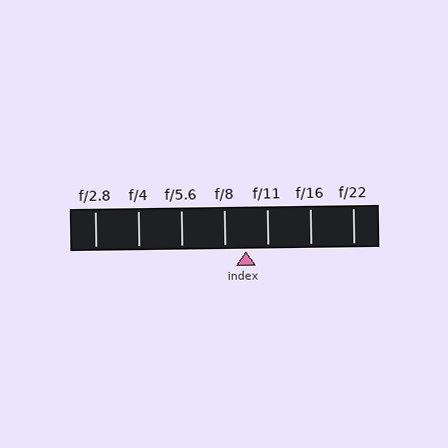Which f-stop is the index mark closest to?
The index mark is closest to f/8.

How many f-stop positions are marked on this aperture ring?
There are 7 f-stop positions marked.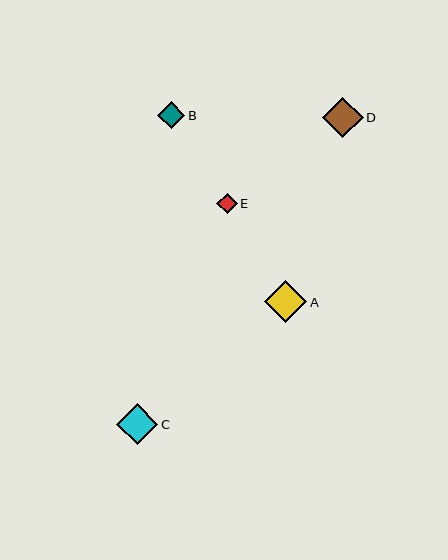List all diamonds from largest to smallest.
From largest to smallest: A, C, D, B, E.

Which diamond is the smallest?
Diamond E is the smallest with a size of approximately 20 pixels.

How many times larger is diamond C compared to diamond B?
Diamond C is approximately 1.5 times the size of diamond B.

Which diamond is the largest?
Diamond A is the largest with a size of approximately 42 pixels.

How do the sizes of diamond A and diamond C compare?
Diamond A and diamond C are approximately the same size.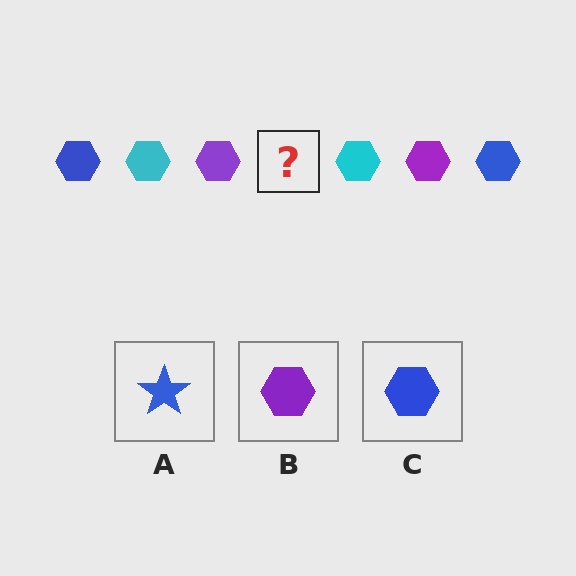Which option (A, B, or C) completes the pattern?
C.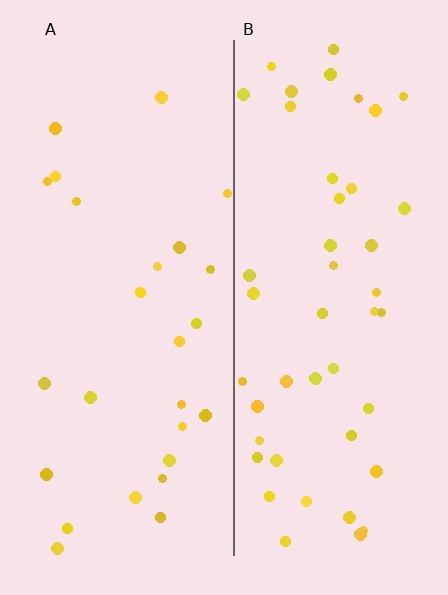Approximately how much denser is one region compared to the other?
Approximately 1.8× — region B over region A.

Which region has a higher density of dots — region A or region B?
B (the right).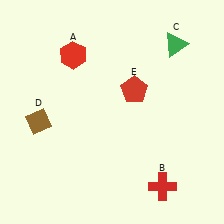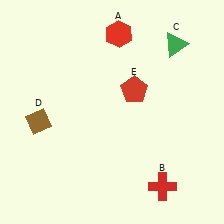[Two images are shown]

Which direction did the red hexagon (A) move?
The red hexagon (A) moved right.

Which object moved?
The red hexagon (A) moved right.